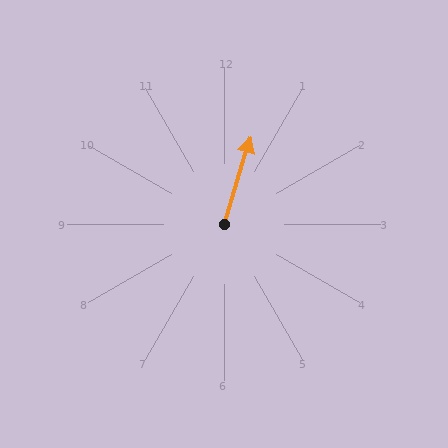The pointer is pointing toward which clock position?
Roughly 1 o'clock.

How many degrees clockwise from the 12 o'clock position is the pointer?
Approximately 17 degrees.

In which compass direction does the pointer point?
North.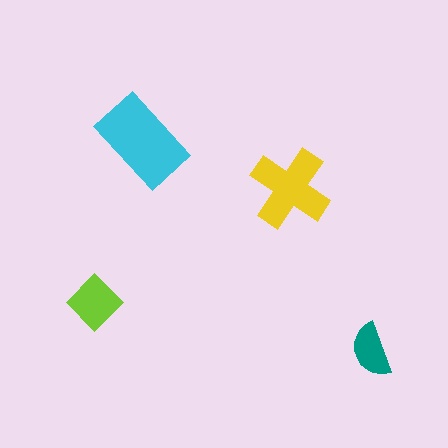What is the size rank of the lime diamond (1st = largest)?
3rd.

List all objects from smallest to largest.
The teal semicircle, the lime diamond, the yellow cross, the cyan rectangle.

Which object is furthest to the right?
The teal semicircle is rightmost.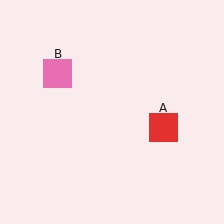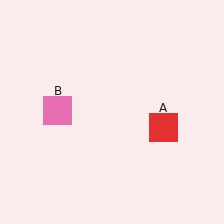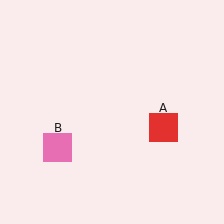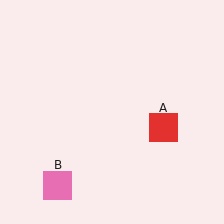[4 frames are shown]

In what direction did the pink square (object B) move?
The pink square (object B) moved down.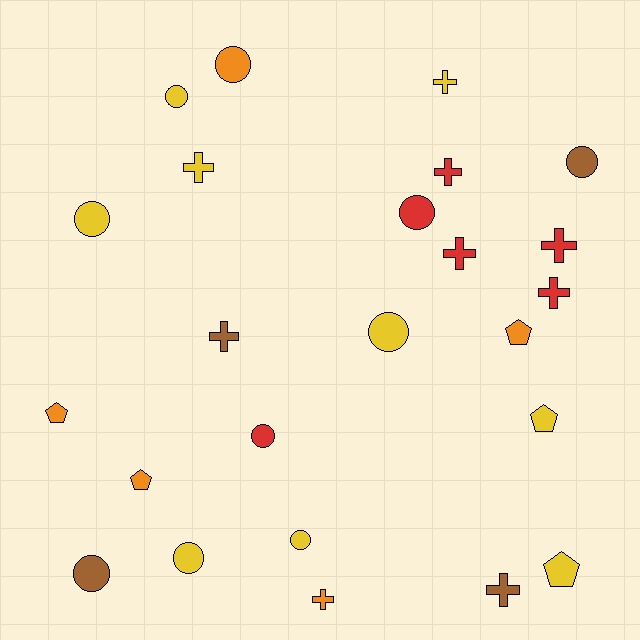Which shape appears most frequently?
Circle, with 10 objects.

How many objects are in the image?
There are 24 objects.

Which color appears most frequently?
Yellow, with 9 objects.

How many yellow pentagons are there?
There are 2 yellow pentagons.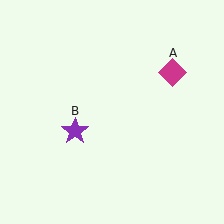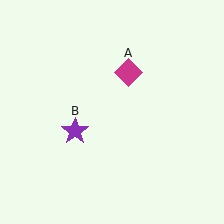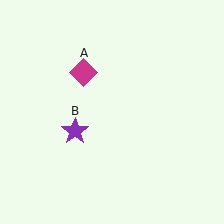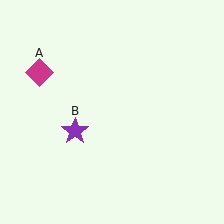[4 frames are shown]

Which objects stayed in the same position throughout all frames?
Purple star (object B) remained stationary.